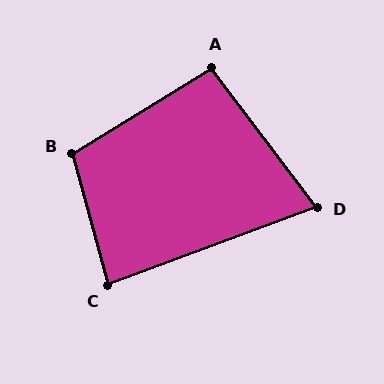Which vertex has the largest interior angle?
B, at approximately 107 degrees.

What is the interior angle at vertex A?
Approximately 95 degrees (obtuse).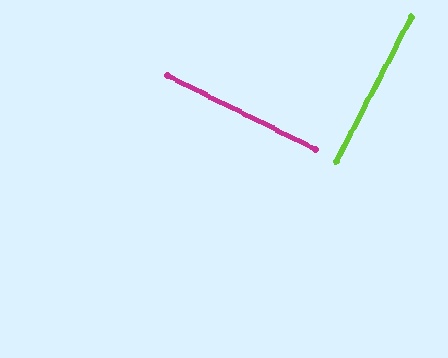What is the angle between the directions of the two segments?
Approximately 89 degrees.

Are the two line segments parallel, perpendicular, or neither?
Perpendicular — they meet at approximately 89°.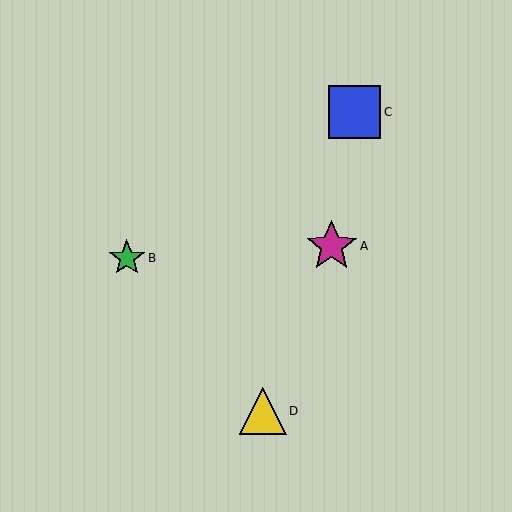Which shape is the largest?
The blue square (labeled C) is the largest.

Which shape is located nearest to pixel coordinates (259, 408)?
The yellow triangle (labeled D) at (263, 411) is nearest to that location.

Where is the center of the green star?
The center of the green star is at (127, 258).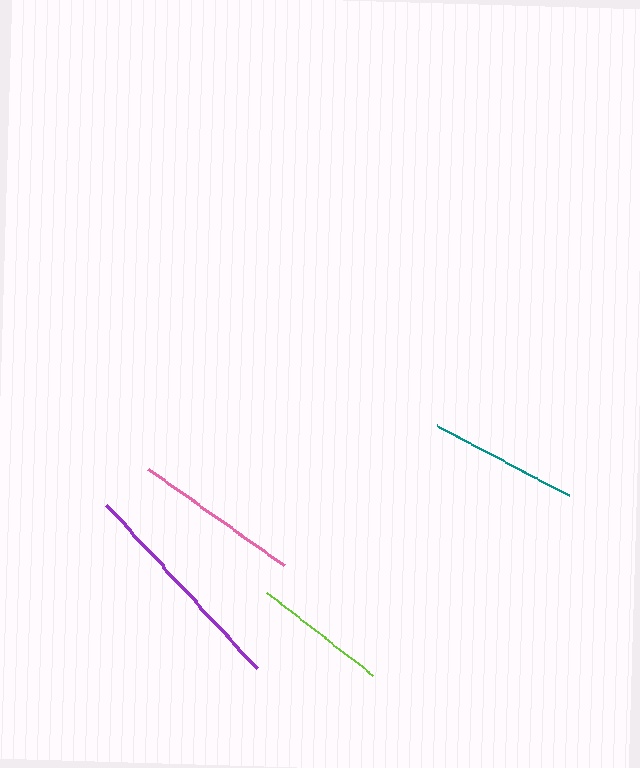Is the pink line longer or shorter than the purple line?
The purple line is longer than the pink line.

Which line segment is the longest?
The purple line is the longest at approximately 222 pixels.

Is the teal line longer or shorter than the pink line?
The pink line is longer than the teal line.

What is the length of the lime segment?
The lime segment is approximately 135 pixels long.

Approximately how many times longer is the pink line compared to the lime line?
The pink line is approximately 1.2 times the length of the lime line.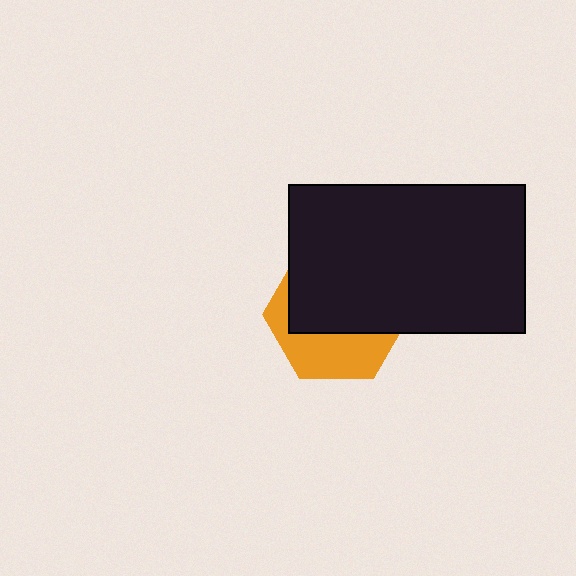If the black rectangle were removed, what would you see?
You would see the complete orange hexagon.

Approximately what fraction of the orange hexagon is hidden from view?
Roughly 62% of the orange hexagon is hidden behind the black rectangle.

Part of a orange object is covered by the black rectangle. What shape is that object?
It is a hexagon.